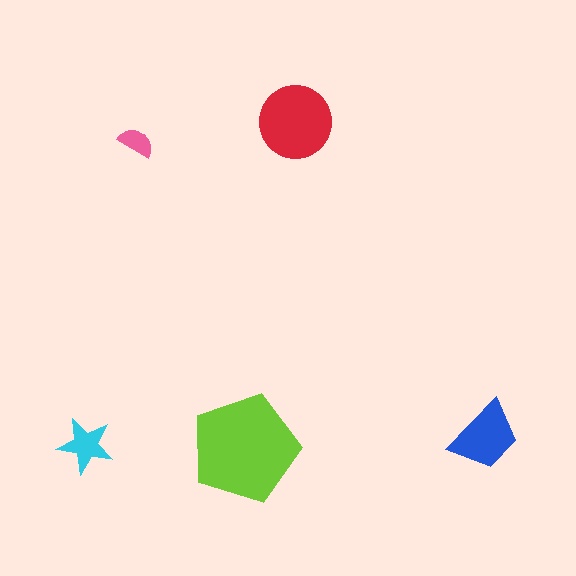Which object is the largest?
The lime pentagon.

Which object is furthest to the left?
The cyan star is leftmost.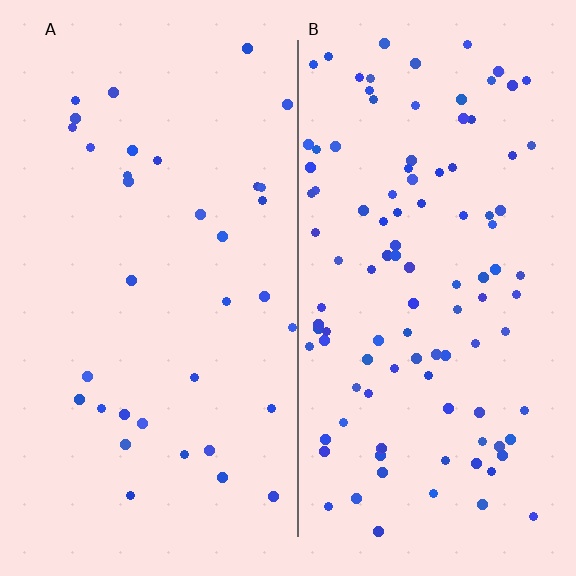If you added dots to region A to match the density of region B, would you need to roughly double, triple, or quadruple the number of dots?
Approximately triple.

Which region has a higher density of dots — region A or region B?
B (the right).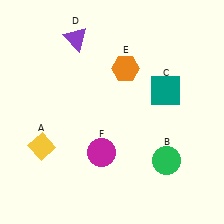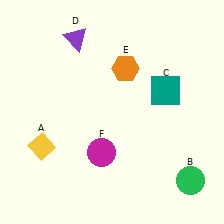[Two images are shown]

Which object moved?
The green circle (B) moved right.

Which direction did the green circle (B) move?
The green circle (B) moved right.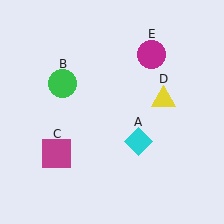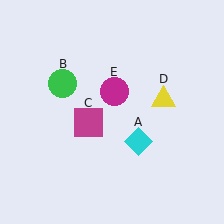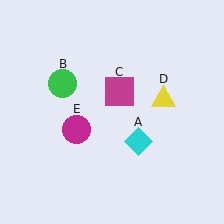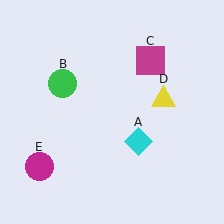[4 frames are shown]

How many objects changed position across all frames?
2 objects changed position: magenta square (object C), magenta circle (object E).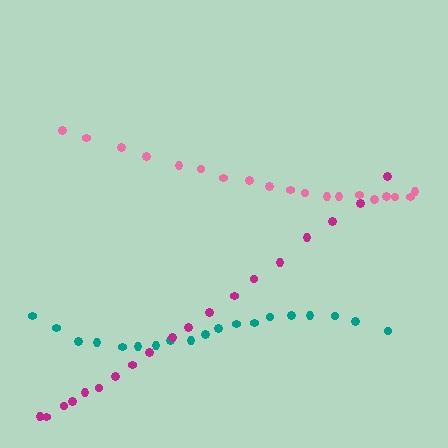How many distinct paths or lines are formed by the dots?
There are 3 distinct paths.